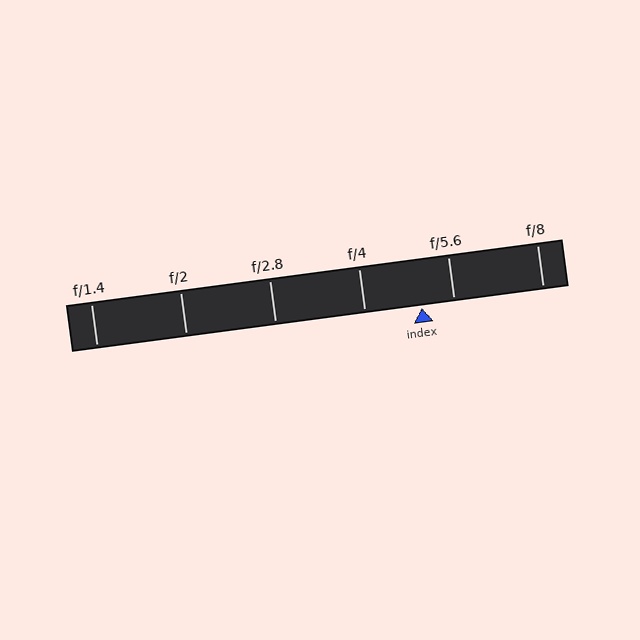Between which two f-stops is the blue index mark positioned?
The index mark is between f/4 and f/5.6.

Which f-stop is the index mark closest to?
The index mark is closest to f/5.6.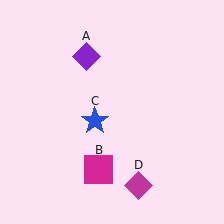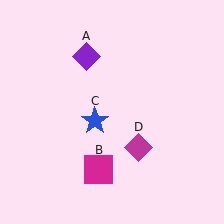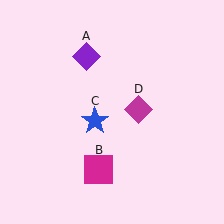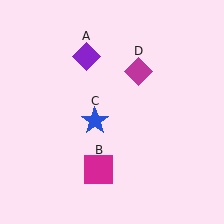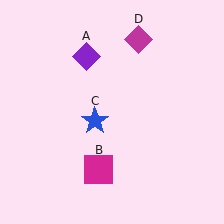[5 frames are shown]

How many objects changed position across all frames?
1 object changed position: magenta diamond (object D).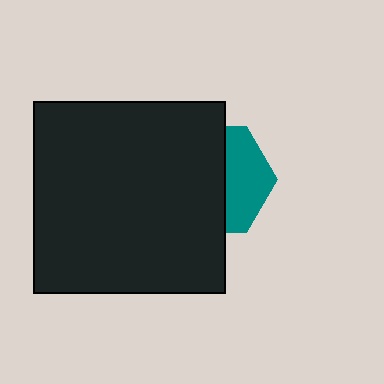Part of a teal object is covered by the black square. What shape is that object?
It is a hexagon.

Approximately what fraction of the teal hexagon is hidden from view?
Roughly 60% of the teal hexagon is hidden behind the black square.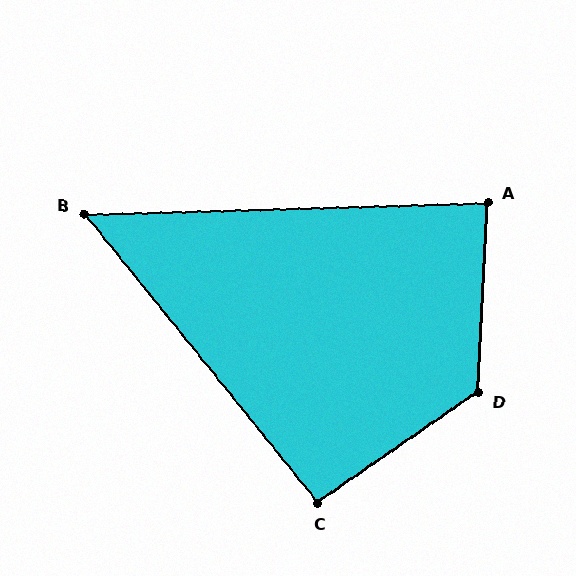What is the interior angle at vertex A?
Approximately 86 degrees (approximately right).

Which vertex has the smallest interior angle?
B, at approximately 53 degrees.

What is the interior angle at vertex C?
Approximately 94 degrees (approximately right).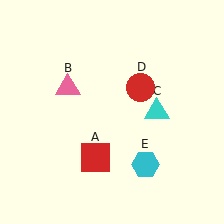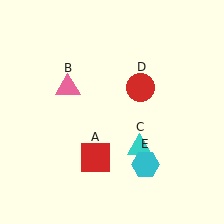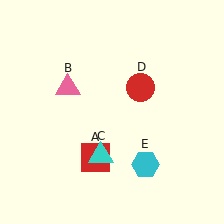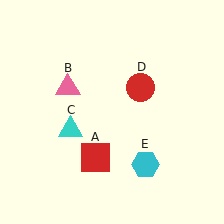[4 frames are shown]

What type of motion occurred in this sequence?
The cyan triangle (object C) rotated clockwise around the center of the scene.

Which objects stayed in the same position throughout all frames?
Red square (object A) and pink triangle (object B) and red circle (object D) and cyan hexagon (object E) remained stationary.